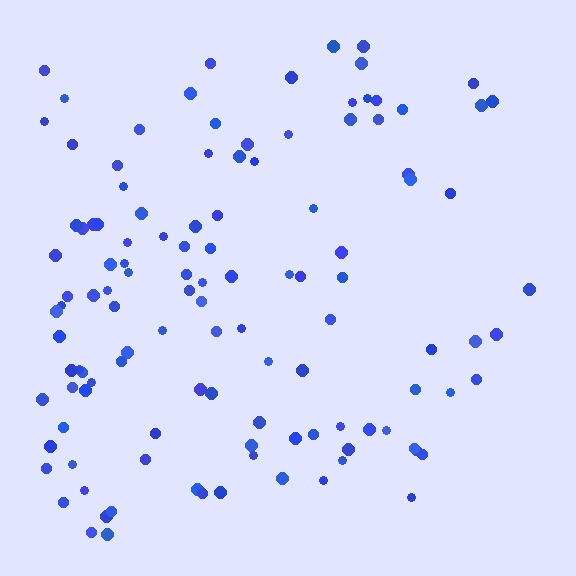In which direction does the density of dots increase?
From right to left, with the left side densest.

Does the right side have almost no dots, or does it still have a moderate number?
Still a moderate number, just noticeably fewer than the left.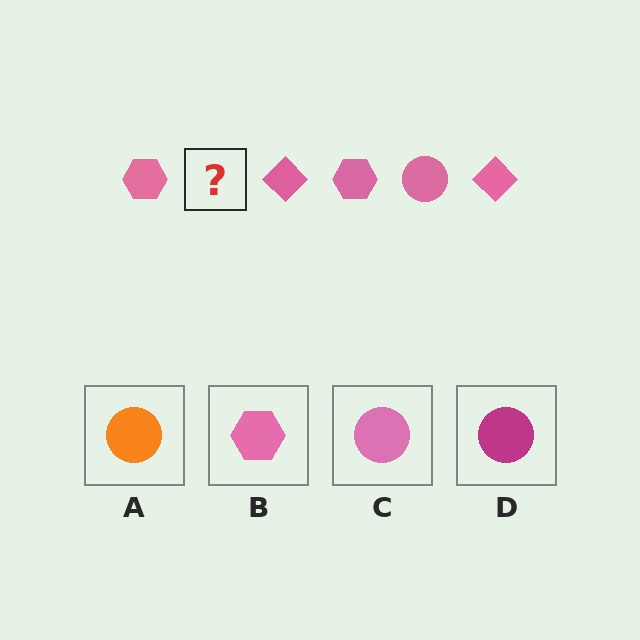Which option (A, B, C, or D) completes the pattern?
C.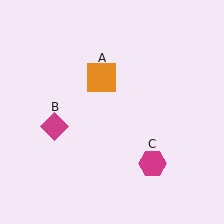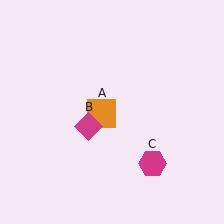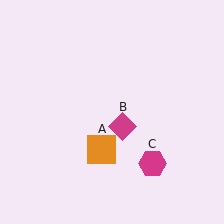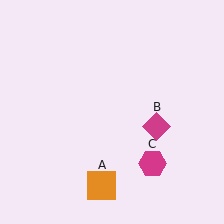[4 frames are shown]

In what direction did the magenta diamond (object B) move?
The magenta diamond (object B) moved right.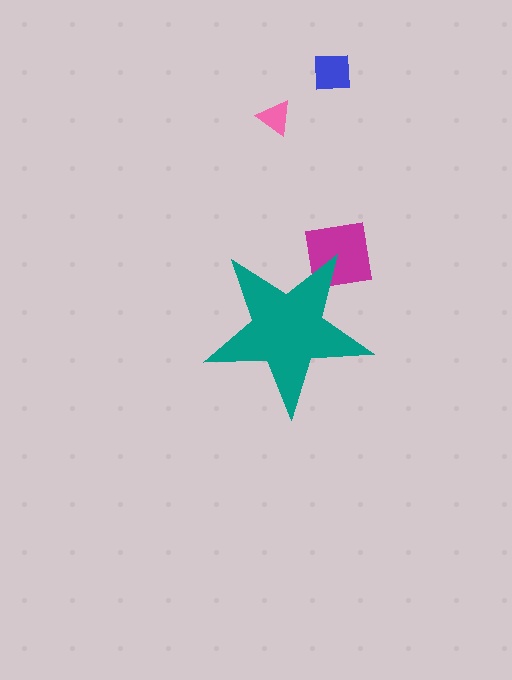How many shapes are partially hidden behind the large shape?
1 shape is partially hidden.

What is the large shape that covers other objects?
A teal star.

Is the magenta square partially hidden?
Yes, the magenta square is partially hidden behind the teal star.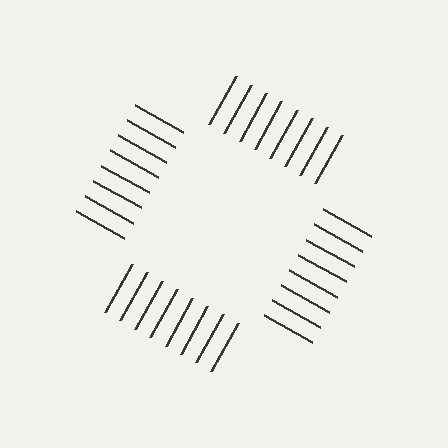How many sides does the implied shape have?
4 sides — the line-ends trace a square.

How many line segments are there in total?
32 — 8 along each of the 4 edges.